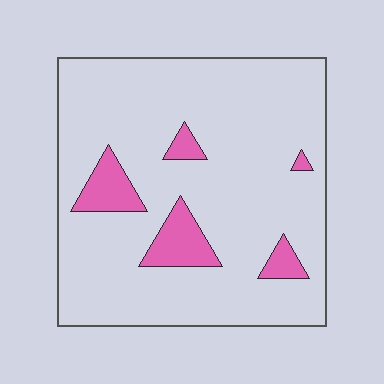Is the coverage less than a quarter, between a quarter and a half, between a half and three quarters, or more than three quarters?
Less than a quarter.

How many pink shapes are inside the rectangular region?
5.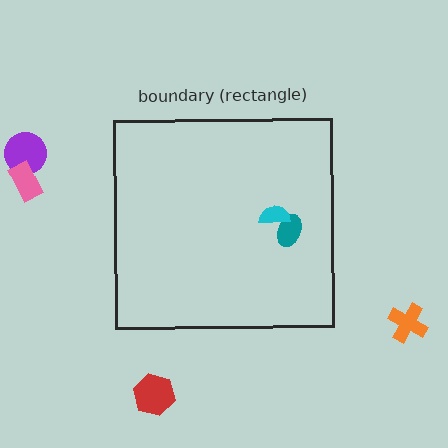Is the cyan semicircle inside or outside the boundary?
Inside.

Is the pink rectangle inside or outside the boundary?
Outside.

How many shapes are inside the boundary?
2 inside, 4 outside.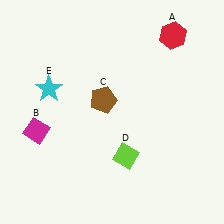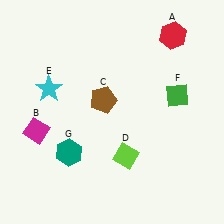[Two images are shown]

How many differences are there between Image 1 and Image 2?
There are 2 differences between the two images.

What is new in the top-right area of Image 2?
A green diamond (F) was added in the top-right area of Image 2.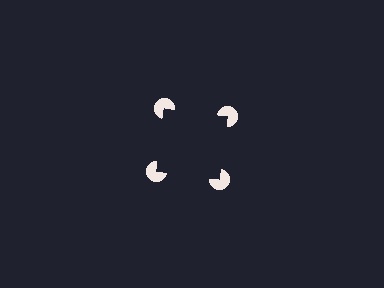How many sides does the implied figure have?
4 sides.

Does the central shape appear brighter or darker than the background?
It typically appears slightly darker than the background, even though no actual brightness change is drawn.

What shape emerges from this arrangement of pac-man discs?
An illusory square — its edges are inferred from the aligned wedge cuts in the pac-man discs, not physically drawn.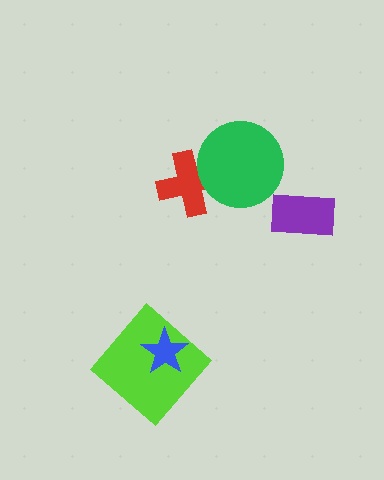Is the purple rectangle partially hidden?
No, no other shape covers it.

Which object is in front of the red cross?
The green circle is in front of the red cross.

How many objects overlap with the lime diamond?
1 object overlaps with the lime diamond.